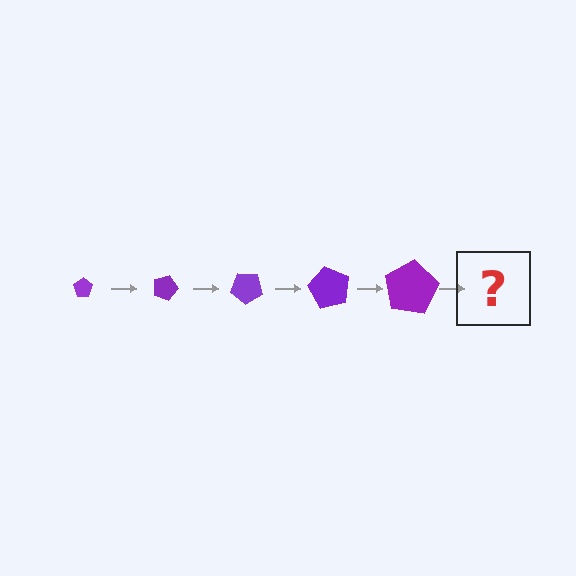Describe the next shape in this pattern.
It should be a pentagon, larger than the previous one and rotated 100 degrees from the start.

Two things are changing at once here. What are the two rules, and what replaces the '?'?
The two rules are that the pentagon grows larger each step and it rotates 20 degrees each step. The '?' should be a pentagon, larger than the previous one and rotated 100 degrees from the start.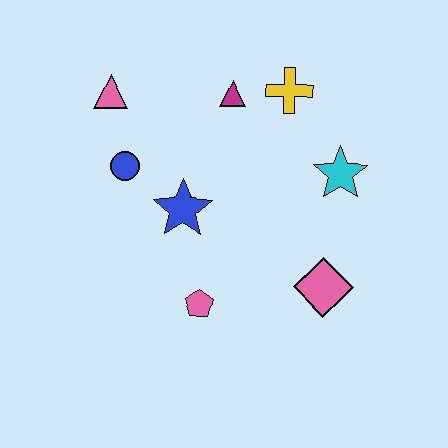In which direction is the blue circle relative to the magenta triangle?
The blue circle is to the left of the magenta triangle.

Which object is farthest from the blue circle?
The pink diamond is farthest from the blue circle.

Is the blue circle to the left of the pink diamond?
Yes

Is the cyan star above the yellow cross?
No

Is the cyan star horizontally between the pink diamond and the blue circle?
No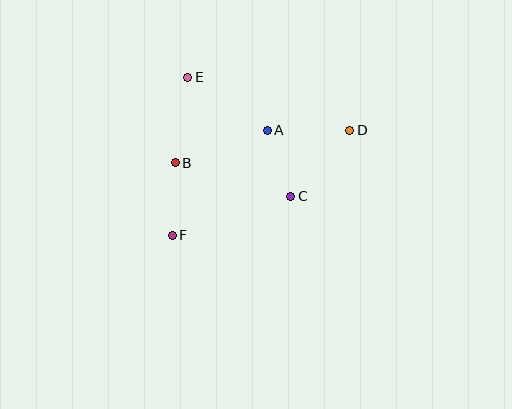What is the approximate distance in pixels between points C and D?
The distance between C and D is approximately 88 pixels.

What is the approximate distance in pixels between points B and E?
The distance between B and E is approximately 87 pixels.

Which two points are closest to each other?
Points A and C are closest to each other.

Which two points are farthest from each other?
Points D and F are farthest from each other.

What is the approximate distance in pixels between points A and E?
The distance between A and E is approximately 96 pixels.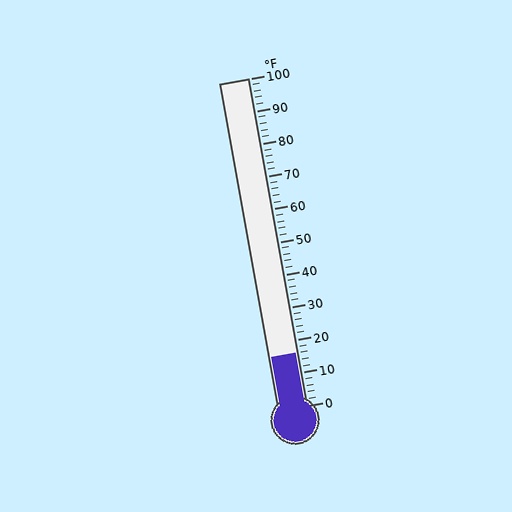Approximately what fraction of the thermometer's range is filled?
The thermometer is filled to approximately 15% of its range.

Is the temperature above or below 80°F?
The temperature is below 80°F.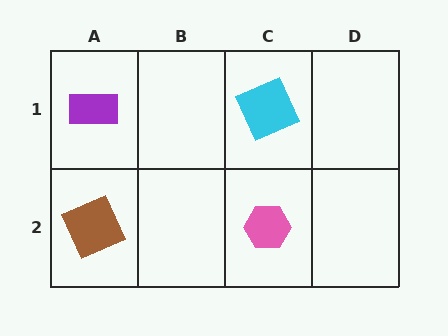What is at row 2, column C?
A pink hexagon.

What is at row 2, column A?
A brown square.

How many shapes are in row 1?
2 shapes.